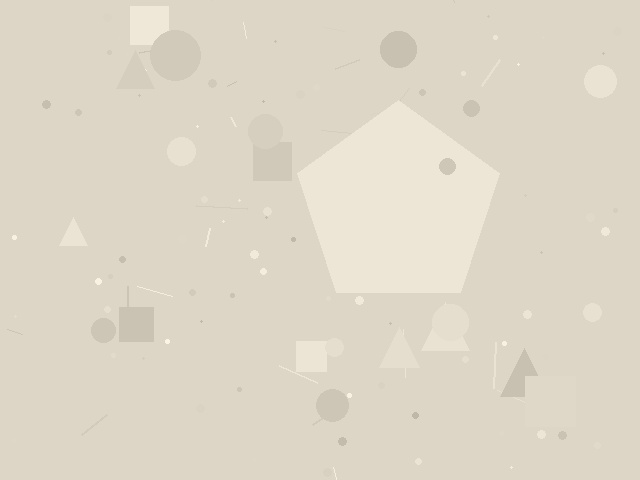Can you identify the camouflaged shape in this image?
The camouflaged shape is a pentagon.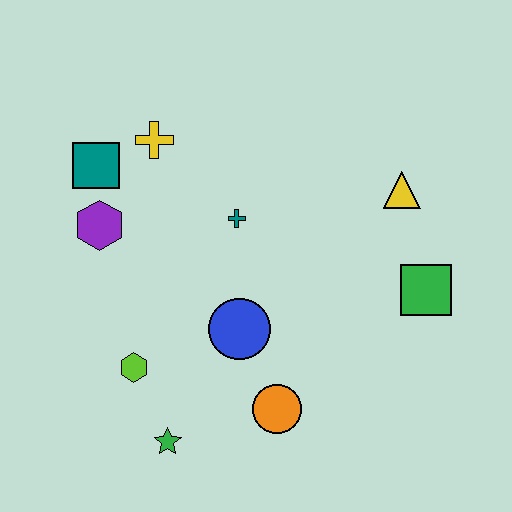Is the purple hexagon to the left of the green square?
Yes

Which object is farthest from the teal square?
The green square is farthest from the teal square.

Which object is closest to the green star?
The lime hexagon is closest to the green star.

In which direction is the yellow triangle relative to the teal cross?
The yellow triangle is to the right of the teal cross.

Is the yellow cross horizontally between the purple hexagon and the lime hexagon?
No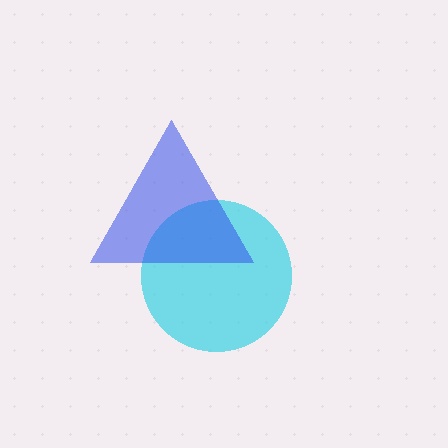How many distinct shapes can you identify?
There are 2 distinct shapes: a cyan circle, a blue triangle.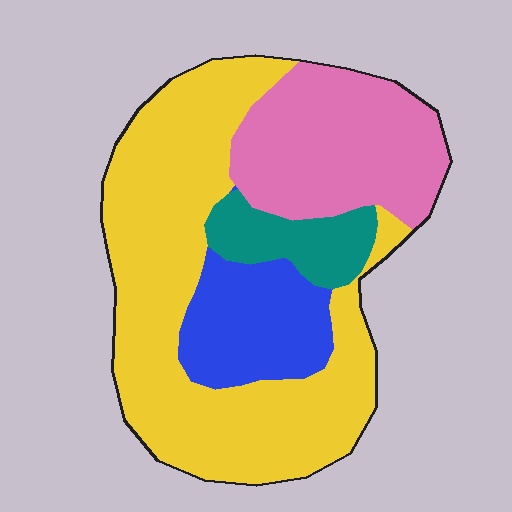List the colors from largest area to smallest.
From largest to smallest: yellow, pink, blue, teal.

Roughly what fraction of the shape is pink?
Pink covers around 25% of the shape.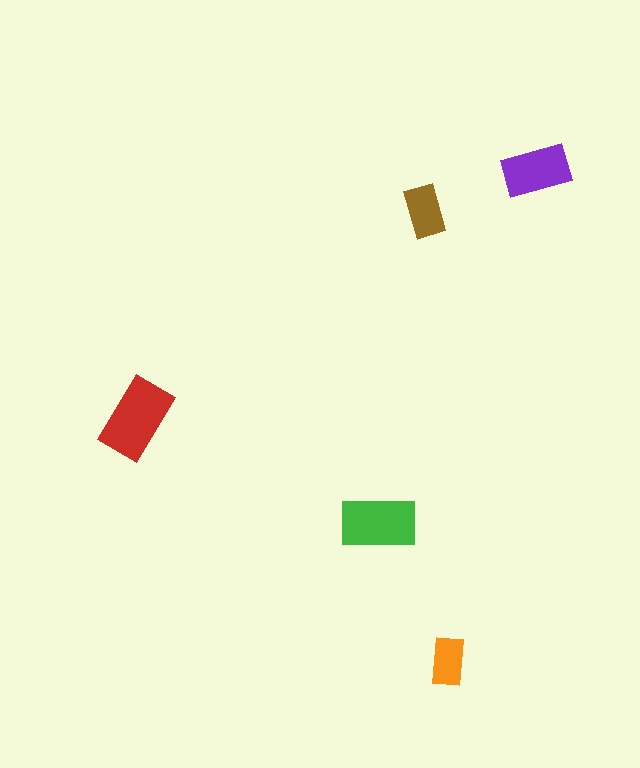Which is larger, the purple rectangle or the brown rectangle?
The purple one.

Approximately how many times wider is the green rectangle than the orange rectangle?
About 1.5 times wider.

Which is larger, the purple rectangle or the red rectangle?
The red one.